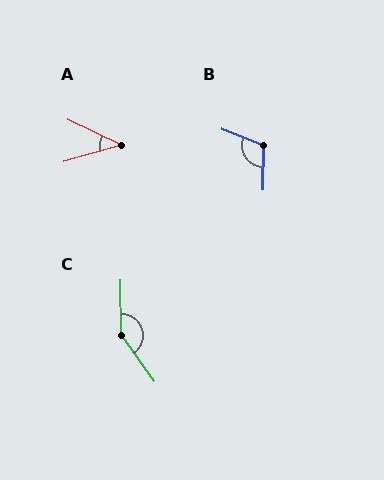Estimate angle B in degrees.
Approximately 112 degrees.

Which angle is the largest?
C, at approximately 145 degrees.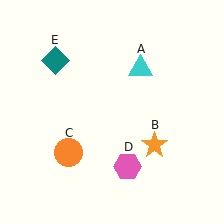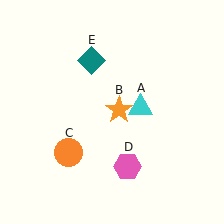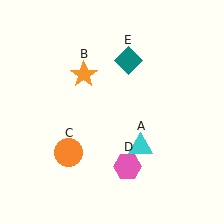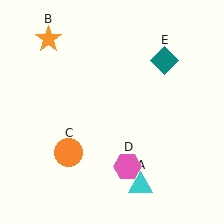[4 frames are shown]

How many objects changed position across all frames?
3 objects changed position: cyan triangle (object A), orange star (object B), teal diamond (object E).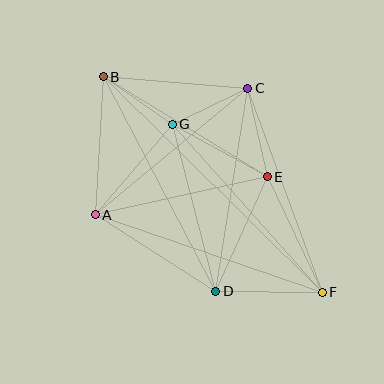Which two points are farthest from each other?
Points B and F are farthest from each other.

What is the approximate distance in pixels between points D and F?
The distance between D and F is approximately 106 pixels.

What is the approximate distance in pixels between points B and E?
The distance between B and E is approximately 192 pixels.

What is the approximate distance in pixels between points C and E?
The distance between C and E is approximately 91 pixels.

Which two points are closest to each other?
Points C and G are closest to each other.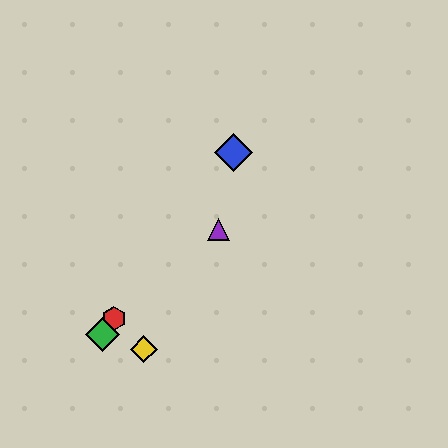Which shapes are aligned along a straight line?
The red hexagon, the blue diamond, the green diamond are aligned along a straight line.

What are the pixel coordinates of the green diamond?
The green diamond is at (103, 334).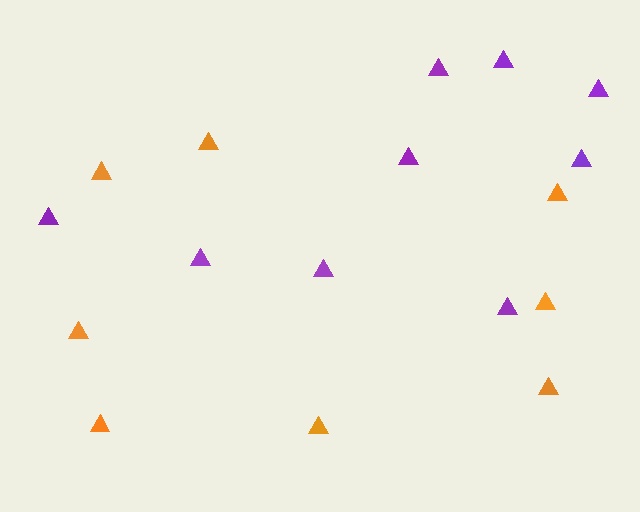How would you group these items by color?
There are 2 groups: one group of purple triangles (9) and one group of orange triangles (8).